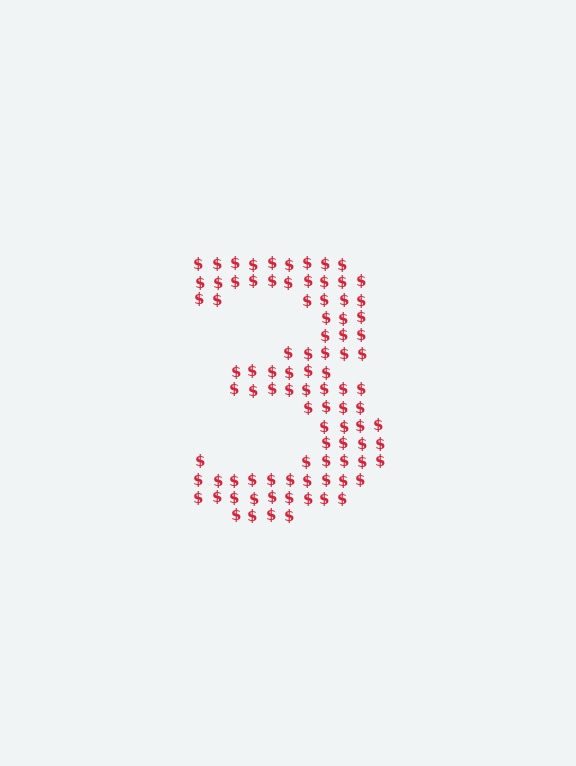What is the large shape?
The large shape is the digit 3.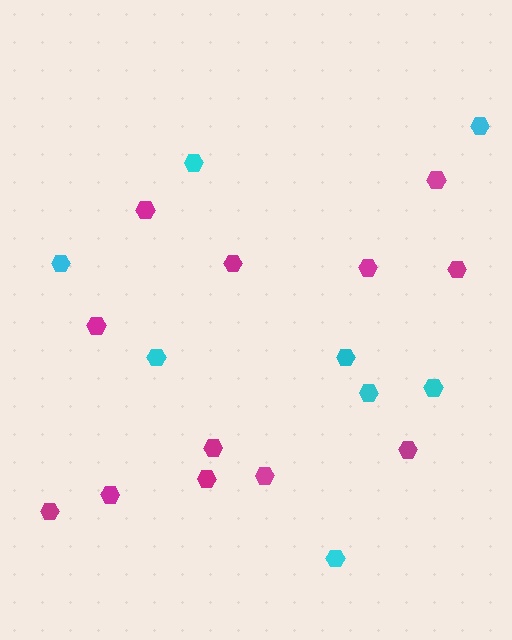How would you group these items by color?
There are 2 groups: one group of cyan hexagons (8) and one group of magenta hexagons (12).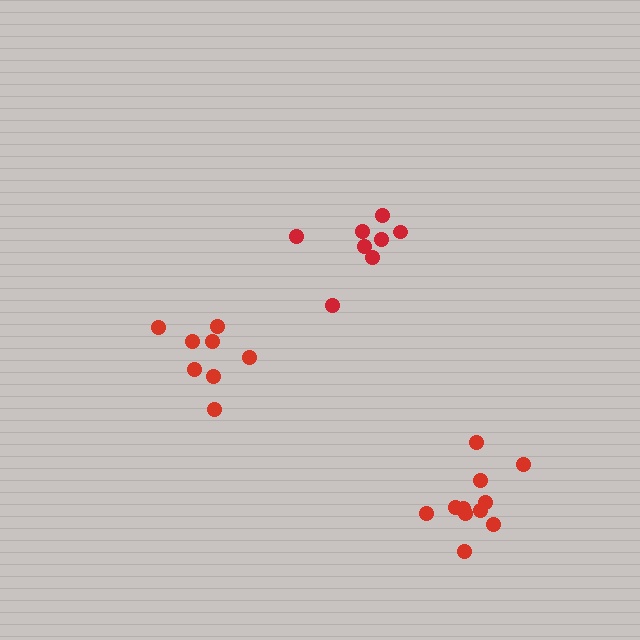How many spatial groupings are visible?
There are 3 spatial groupings.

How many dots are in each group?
Group 1: 8 dots, Group 2: 8 dots, Group 3: 11 dots (27 total).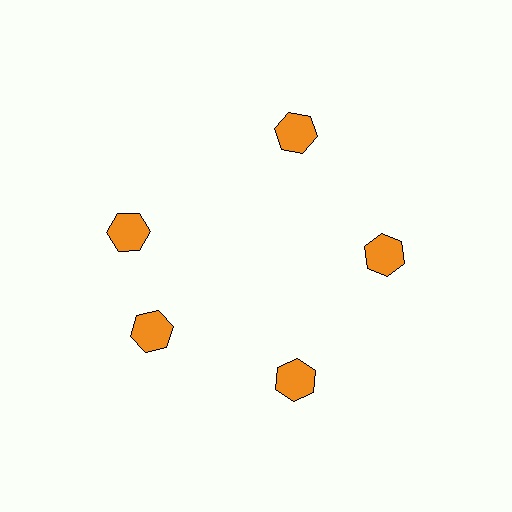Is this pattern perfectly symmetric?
No. The 5 orange hexagons are arranged in a ring, but one element near the 10 o'clock position is rotated out of alignment along the ring, breaking the 5-fold rotational symmetry.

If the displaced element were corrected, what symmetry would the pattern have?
It would have 5-fold rotational symmetry — the pattern would map onto itself every 72 degrees.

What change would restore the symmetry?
The symmetry would be restored by rotating it back into even spacing with its neighbors so that all 5 hexagons sit at equal angles and equal distance from the center.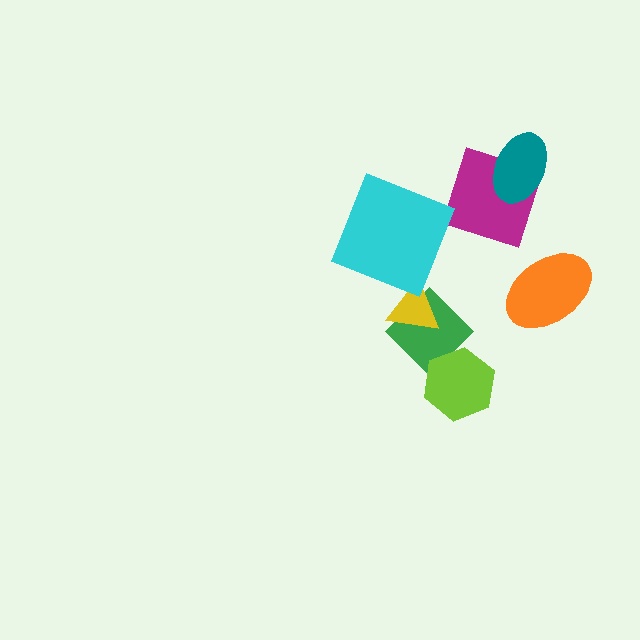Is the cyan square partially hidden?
No, no other shape covers it.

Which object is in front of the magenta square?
The teal ellipse is in front of the magenta square.